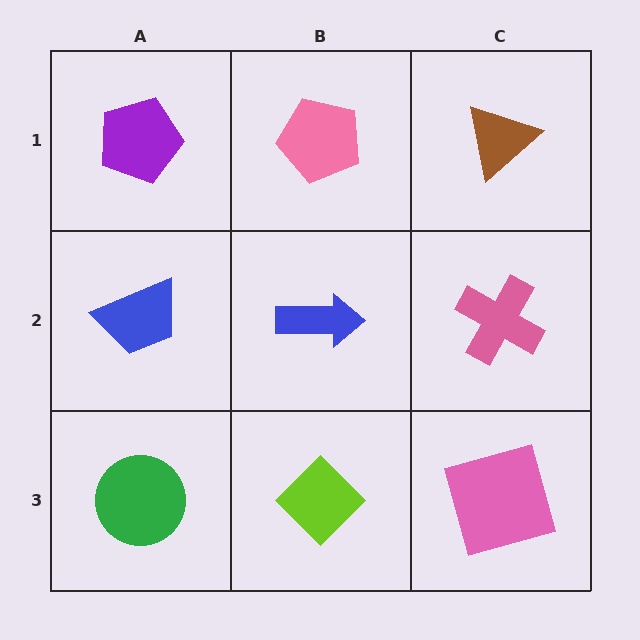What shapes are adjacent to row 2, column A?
A purple pentagon (row 1, column A), a green circle (row 3, column A), a blue arrow (row 2, column B).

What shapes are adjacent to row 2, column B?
A pink pentagon (row 1, column B), a lime diamond (row 3, column B), a blue trapezoid (row 2, column A), a pink cross (row 2, column C).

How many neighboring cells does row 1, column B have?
3.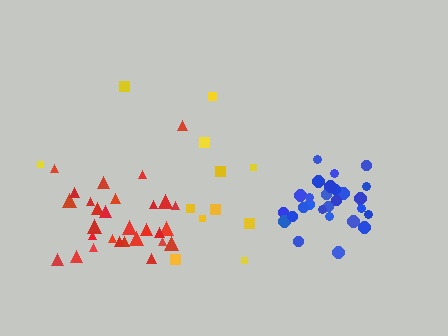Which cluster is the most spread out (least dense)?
Yellow.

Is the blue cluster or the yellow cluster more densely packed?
Blue.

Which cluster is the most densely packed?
Red.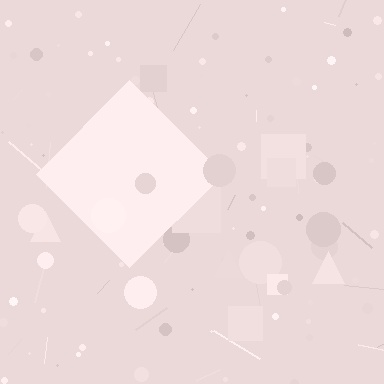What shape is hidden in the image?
A diamond is hidden in the image.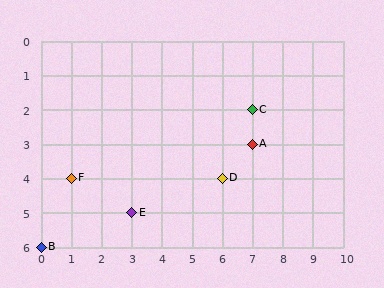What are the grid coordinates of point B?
Point B is at grid coordinates (0, 6).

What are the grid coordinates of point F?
Point F is at grid coordinates (1, 4).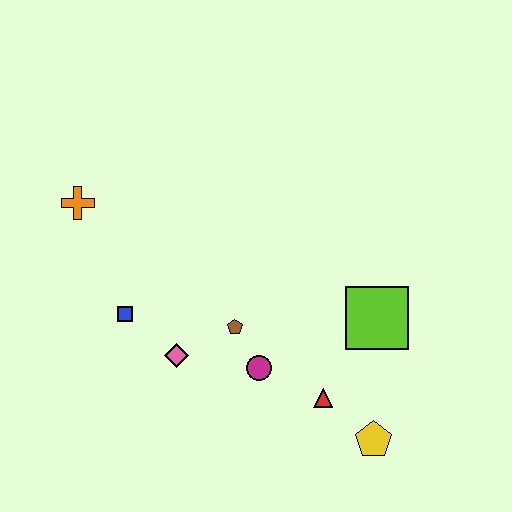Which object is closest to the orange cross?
The blue square is closest to the orange cross.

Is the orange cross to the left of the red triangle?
Yes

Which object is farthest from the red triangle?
The orange cross is farthest from the red triangle.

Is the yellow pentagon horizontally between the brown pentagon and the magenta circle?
No